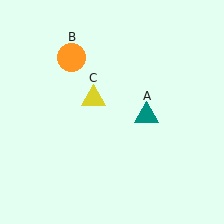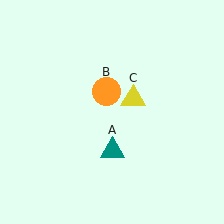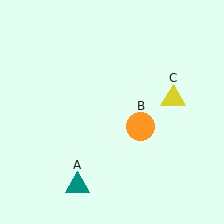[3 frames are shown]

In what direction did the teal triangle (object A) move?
The teal triangle (object A) moved down and to the left.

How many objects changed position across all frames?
3 objects changed position: teal triangle (object A), orange circle (object B), yellow triangle (object C).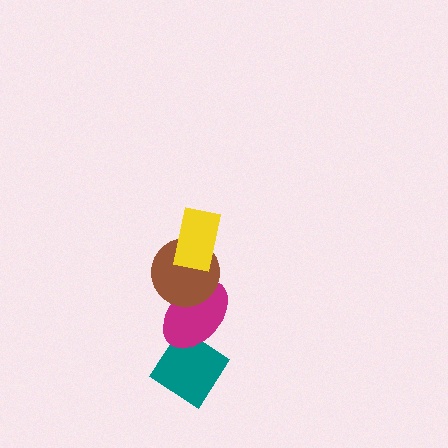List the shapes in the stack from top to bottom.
From top to bottom: the yellow rectangle, the brown circle, the magenta ellipse, the teal diamond.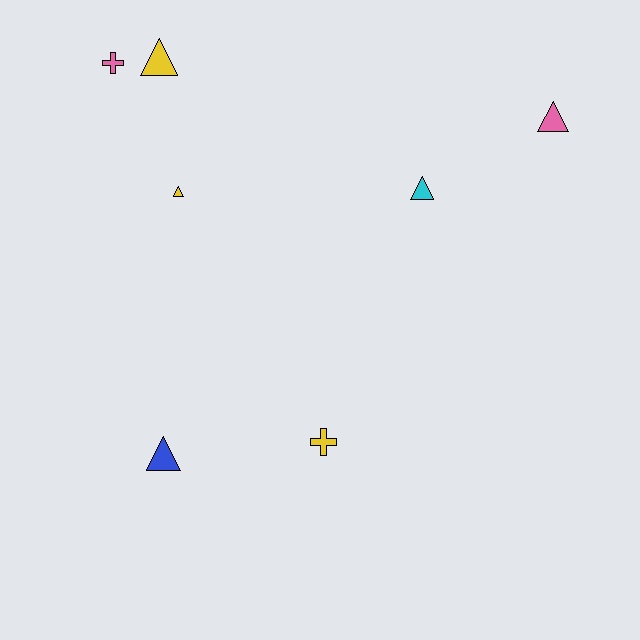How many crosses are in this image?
There are 2 crosses.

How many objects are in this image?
There are 7 objects.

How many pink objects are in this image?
There are 2 pink objects.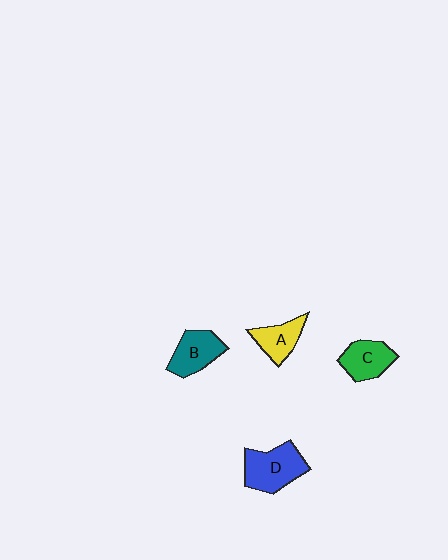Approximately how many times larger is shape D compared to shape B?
Approximately 1.3 times.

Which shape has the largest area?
Shape D (blue).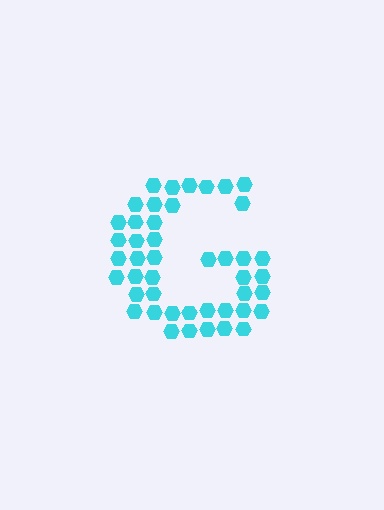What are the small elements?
The small elements are hexagons.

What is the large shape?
The large shape is the letter G.